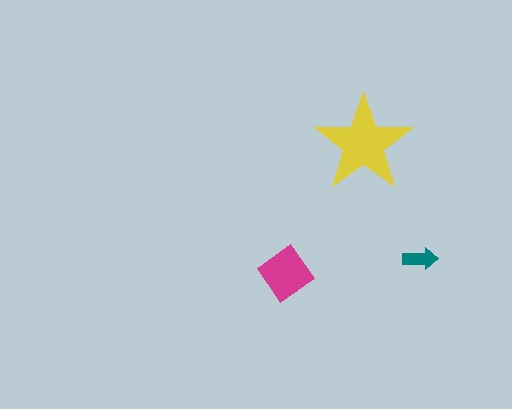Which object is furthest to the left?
The magenta diamond is leftmost.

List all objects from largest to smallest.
The yellow star, the magenta diamond, the teal arrow.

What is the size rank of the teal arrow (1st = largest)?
3rd.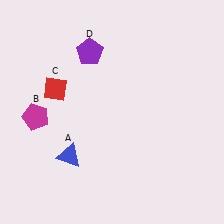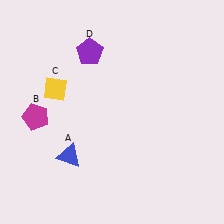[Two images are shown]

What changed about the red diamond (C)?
In Image 1, C is red. In Image 2, it changed to yellow.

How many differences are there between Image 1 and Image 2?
There is 1 difference between the two images.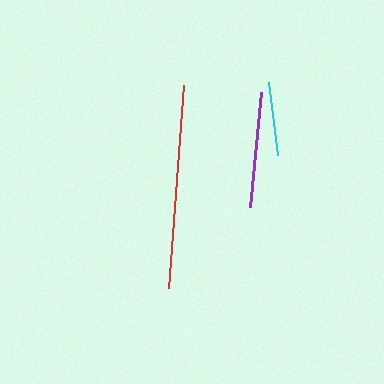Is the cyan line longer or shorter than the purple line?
The purple line is longer than the cyan line.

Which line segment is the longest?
The red line is the longest at approximately 204 pixels.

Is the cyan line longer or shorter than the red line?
The red line is longer than the cyan line.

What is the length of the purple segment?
The purple segment is approximately 115 pixels long.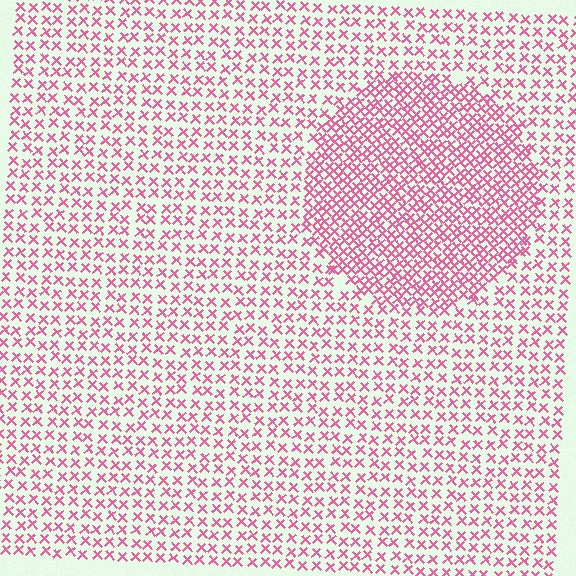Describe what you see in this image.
The image contains small pink elements arranged at two different densities. A circle-shaped region is visible where the elements are more densely packed than the surrounding area.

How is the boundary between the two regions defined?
The boundary is defined by a change in element density (approximately 1.9x ratio). All elements are the same color, size, and shape.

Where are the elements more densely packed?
The elements are more densely packed inside the circle boundary.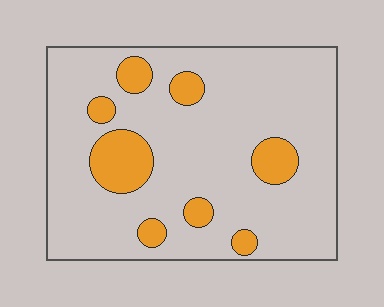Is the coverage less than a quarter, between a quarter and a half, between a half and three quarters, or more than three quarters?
Less than a quarter.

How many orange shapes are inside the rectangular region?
8.